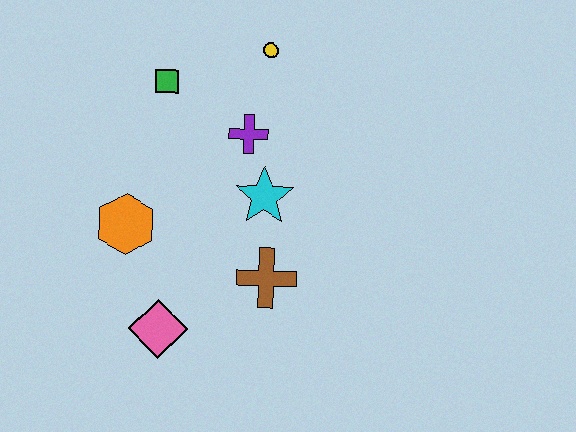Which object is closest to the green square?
The purple cross is closest to the green square.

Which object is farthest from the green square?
The pink diamond is farthest from the green square.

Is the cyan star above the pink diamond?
Yes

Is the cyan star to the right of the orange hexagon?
Yes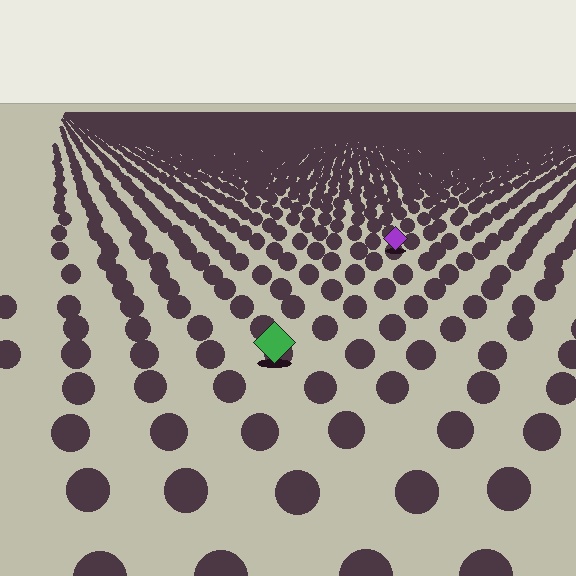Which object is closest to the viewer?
The green diamond is closest. The texture marks near it are larger and more spread out.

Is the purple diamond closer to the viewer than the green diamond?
No. The green diamond is closer — you can tell from the texture gradient: the ground texture is coarser near it.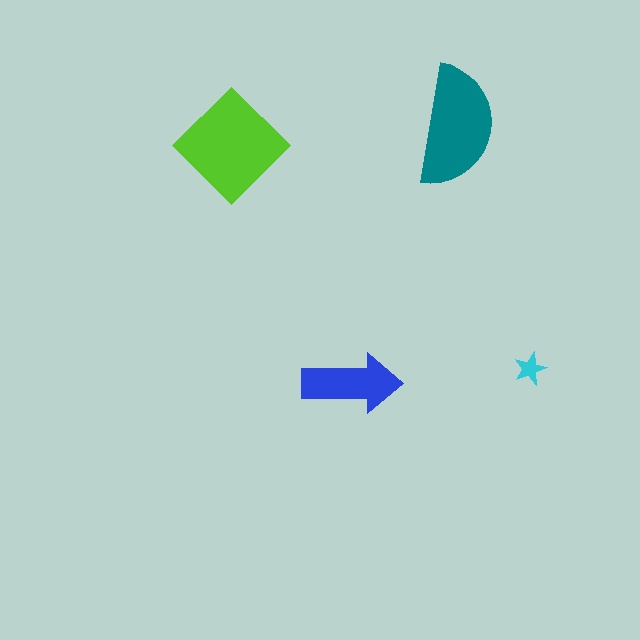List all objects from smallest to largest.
The cyan star, the blue arrow, the teal semicircle, the lime diamond.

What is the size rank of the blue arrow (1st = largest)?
3rd.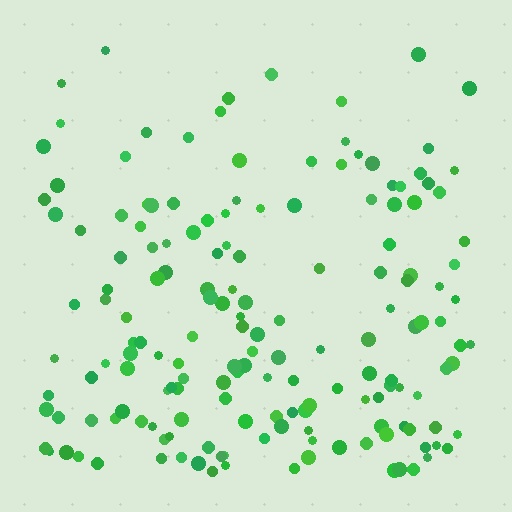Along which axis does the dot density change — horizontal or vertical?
Vertical.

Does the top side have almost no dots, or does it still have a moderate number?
Still a moderate number, just noticeably fewer than the bottom.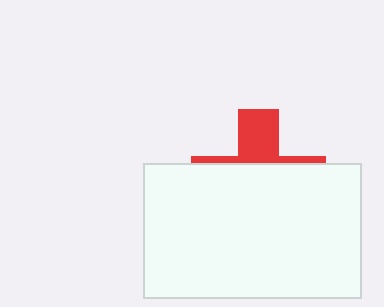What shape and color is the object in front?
The object in front is a white rectangle.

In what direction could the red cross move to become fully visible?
The red cross could move up. That would shift it out from behind the white rectangle entirely.